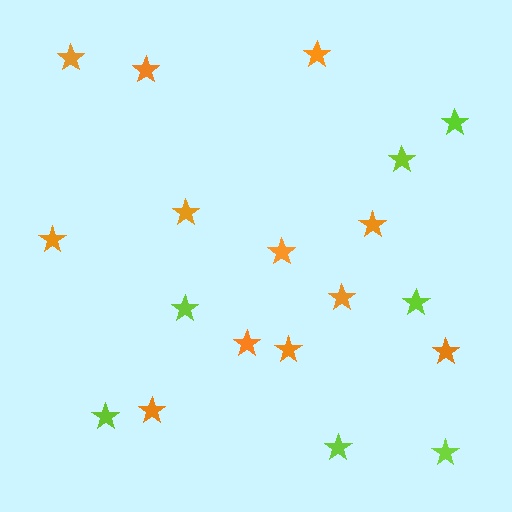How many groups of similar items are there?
There are 2 groups: one group of lime stars (7) and one group of orange stars (12).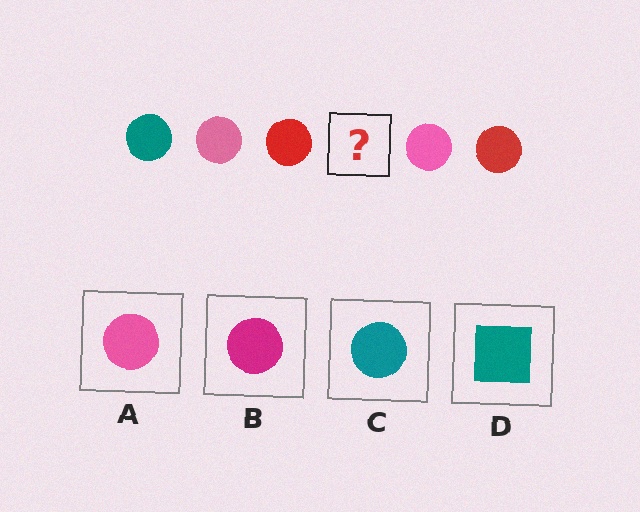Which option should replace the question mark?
Option C.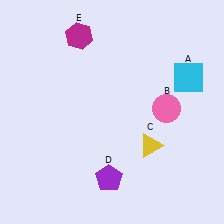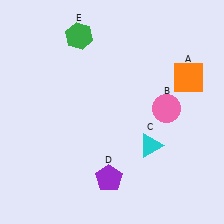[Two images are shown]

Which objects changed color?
A changed from cyan to orange. C changed from yellow to cyan. E changed from magenta to green.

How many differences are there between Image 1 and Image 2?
There are 3 differences between the two images.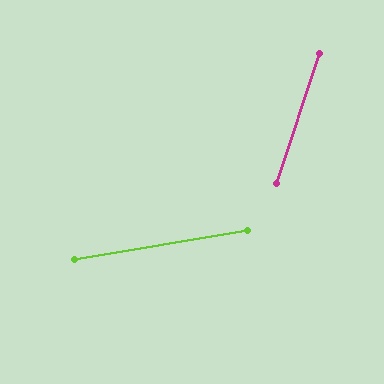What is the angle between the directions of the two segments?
Approximately 62 degrees.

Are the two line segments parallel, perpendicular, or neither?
Neither parallel nor perpendicular — they differ by about 62°.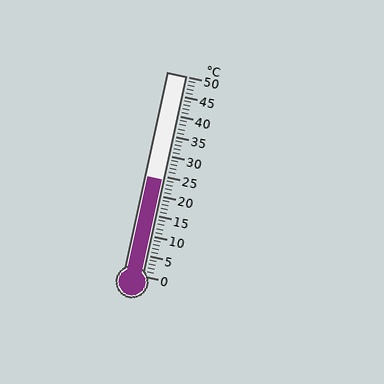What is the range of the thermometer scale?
The thermometer scale ranges from 0°C to 50°C.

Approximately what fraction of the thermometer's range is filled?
The thermometer is filled to approximately 50% of its range.